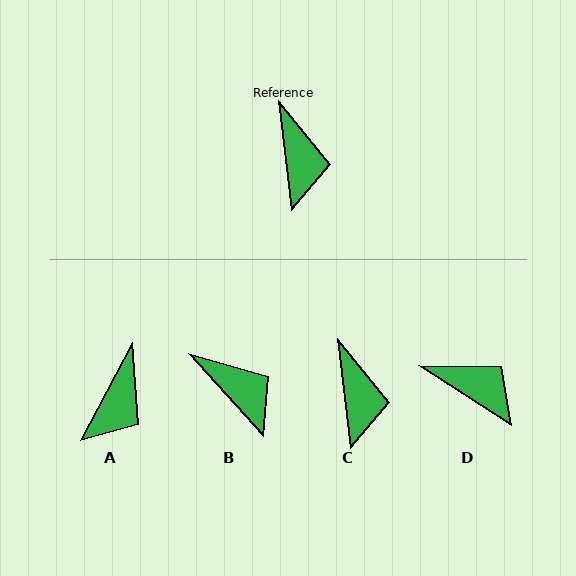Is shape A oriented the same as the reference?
No, it is off by about 34 degrees.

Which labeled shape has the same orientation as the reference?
C.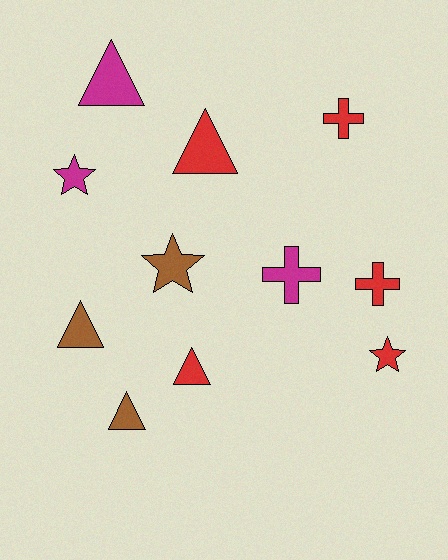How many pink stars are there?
There are no pink stars.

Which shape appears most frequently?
Triangle, with 5 objects.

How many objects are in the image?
There are 11 objects.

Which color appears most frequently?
Red, with 5 objects.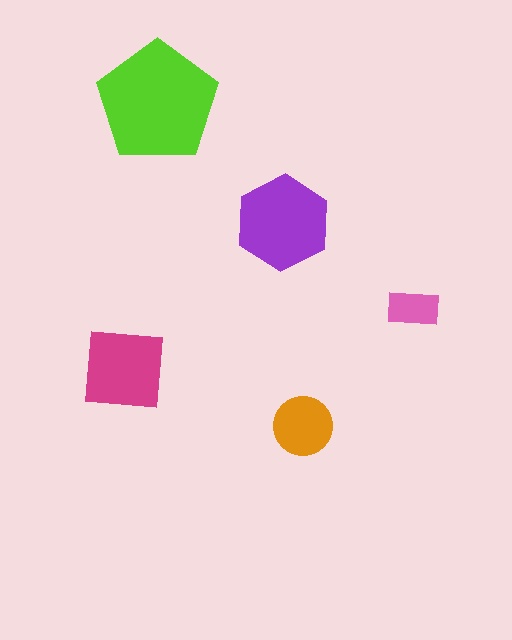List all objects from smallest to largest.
The pink rectangle, the orange circle, the magenta square, the purple hexagon, the lime pentagon.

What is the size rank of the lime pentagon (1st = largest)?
1st.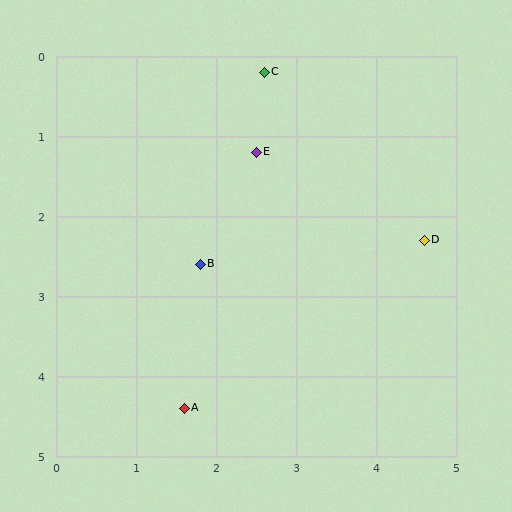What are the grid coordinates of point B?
Point B is at approximately (1.8, 2.6).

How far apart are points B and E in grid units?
Points B and E are about 1.6 grid units apart.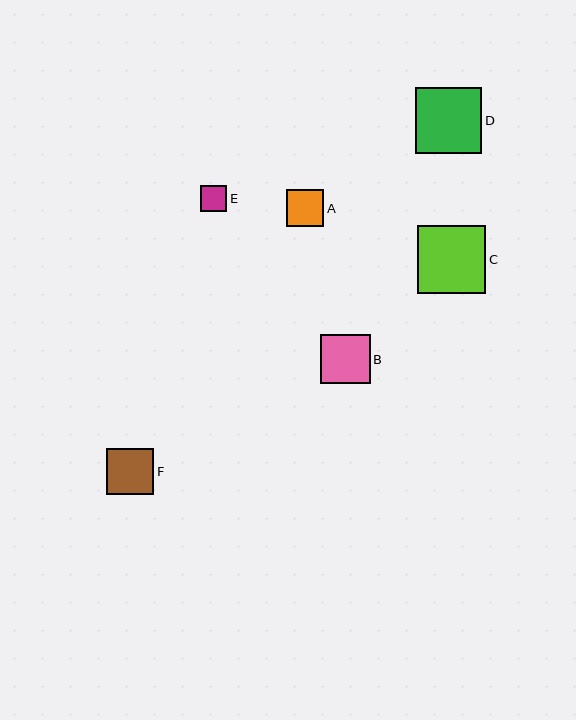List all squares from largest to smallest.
From largest to smallest: C, D, B, F, A, E.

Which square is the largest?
Square C is the largest with a size of approximately 68 pixels.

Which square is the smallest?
Square E is the smallest with a size of approximately 26 pixels.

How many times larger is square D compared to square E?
Square D is approximately 2.6 times the size of square E.